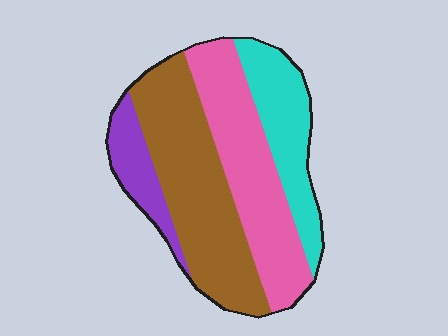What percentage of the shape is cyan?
Cyan takes up between a sixth and a third of the shape.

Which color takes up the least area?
Purple, at roughly 10%.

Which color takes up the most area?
Brown, at roughly 40%.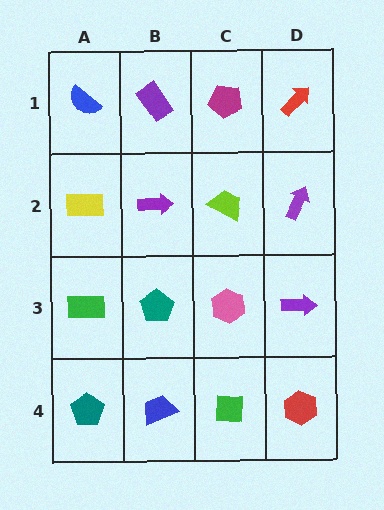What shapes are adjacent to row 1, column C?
A lime trapezoid (row 2, column C), a purple rectangle (row 1, column B), a red arrow (row 1, column D).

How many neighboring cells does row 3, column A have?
3.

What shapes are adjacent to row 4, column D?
A purple arrow (row 3, column D), a green square (row 4, column C).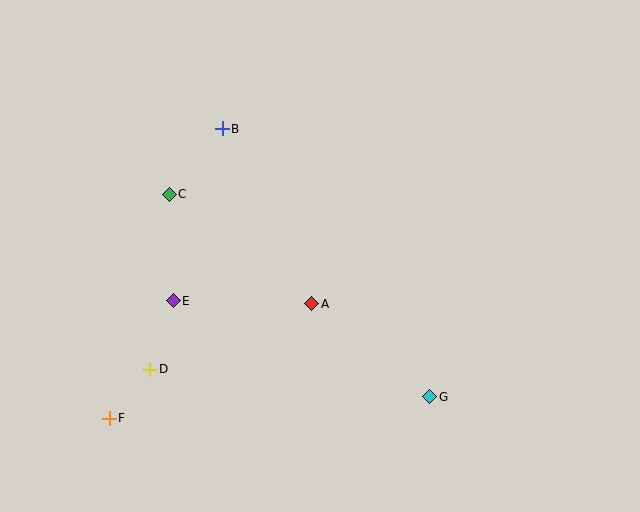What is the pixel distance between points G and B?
The distance between G and B is 339 pixels.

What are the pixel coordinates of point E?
Point E is at (173, 301).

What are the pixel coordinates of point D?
Point D is at (150, 369).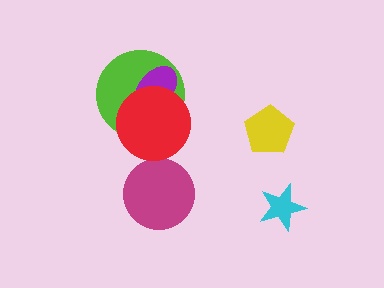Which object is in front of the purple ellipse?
The red circle is in front of the purple ellipse.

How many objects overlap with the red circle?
2 objects overlap with the red circle.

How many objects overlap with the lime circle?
2 objects overlap with the lime circle.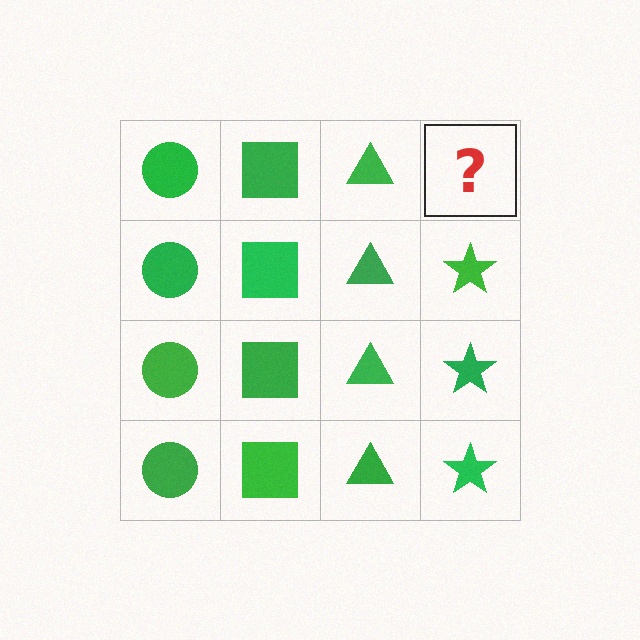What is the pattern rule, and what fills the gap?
The rule is that each column has a consistent shape. The gap should be filled with a green star.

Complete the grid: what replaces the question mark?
The question mark should be replaced with a green star.